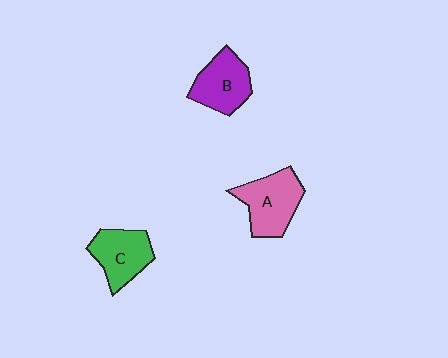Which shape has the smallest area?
Shape B (purple).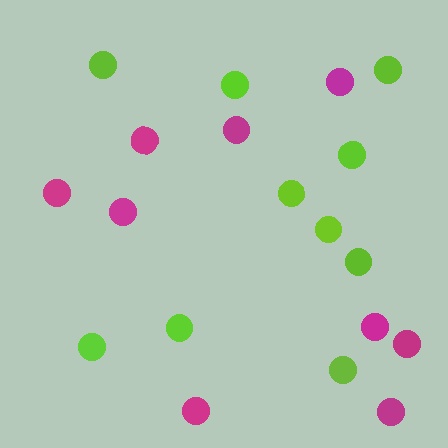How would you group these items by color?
There are 2 groups: one group of lime circles (10) and one group of magenta circles (9).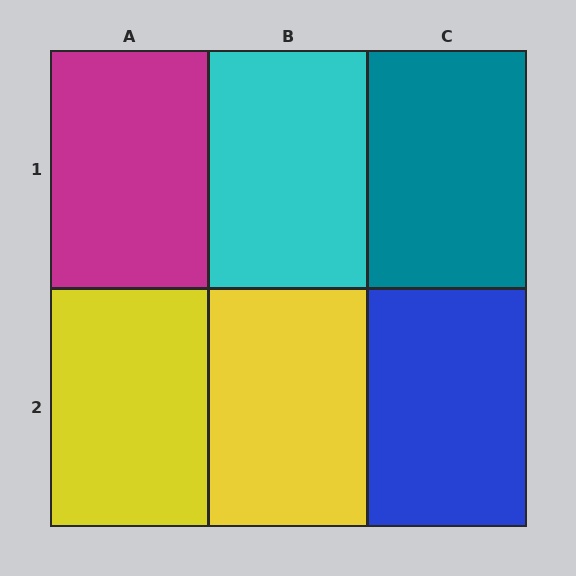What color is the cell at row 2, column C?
Blue.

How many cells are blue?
1 cell is blue.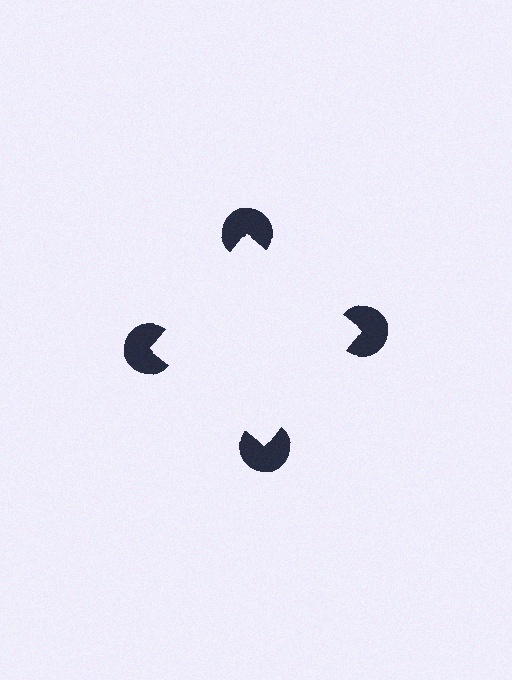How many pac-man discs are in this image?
There are 4 — one at each vertex of the illusory square.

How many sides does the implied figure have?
4 sides.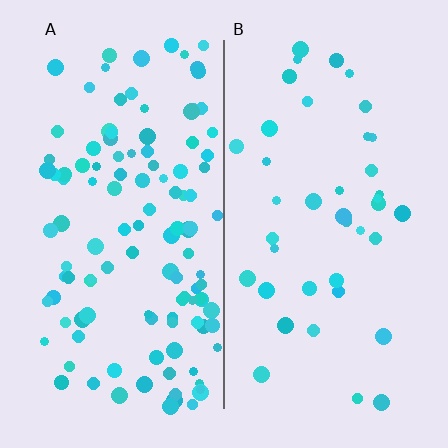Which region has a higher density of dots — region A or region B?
A (the left).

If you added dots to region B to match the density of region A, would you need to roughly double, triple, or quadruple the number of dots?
Approximately triple.